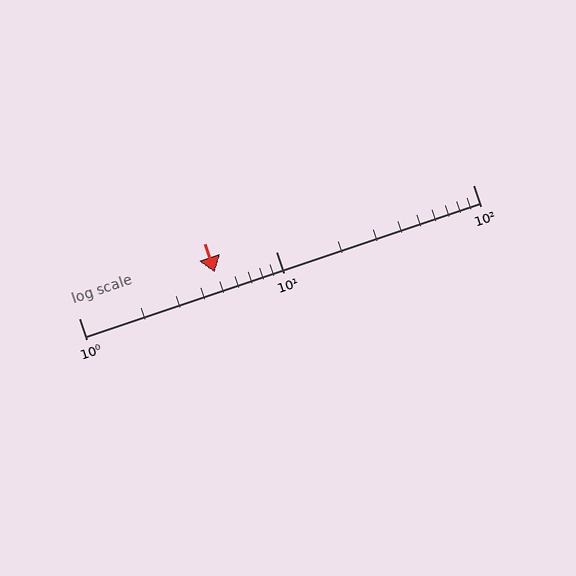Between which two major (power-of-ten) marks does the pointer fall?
The pointer is between 1 and 10.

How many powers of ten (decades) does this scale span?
The scale spans 2 decades, from 1 to 100.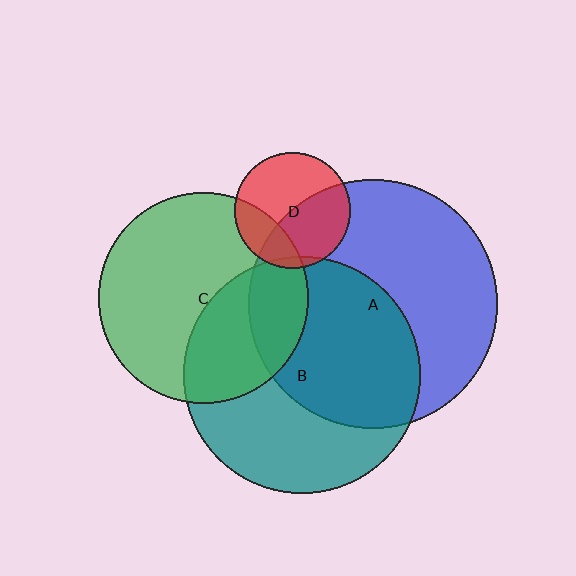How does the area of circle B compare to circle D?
Approximately 4.2 times.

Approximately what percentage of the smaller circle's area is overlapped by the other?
Approximately 35%.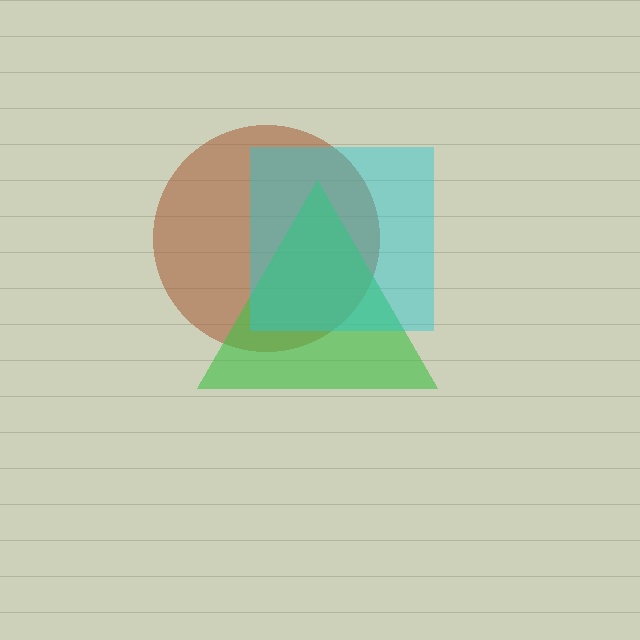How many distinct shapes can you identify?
There are 3 distinct shapes: a brown circle, a green triangle, a cyan square.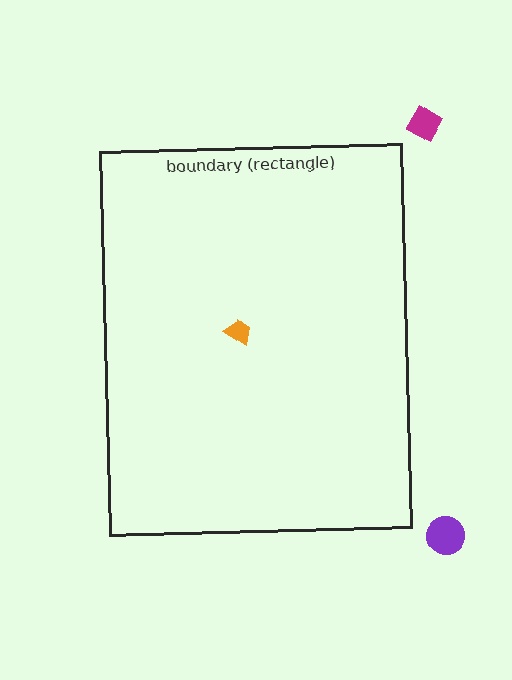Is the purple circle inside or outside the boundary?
Outside.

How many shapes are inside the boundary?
1 inside, 2 outside.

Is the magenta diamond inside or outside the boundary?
Outside.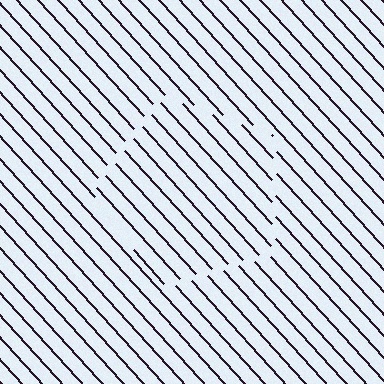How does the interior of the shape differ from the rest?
The interior of the shape contains the same grating, shifted by half a period — the contour is defined by the phase discontinuity where line-ends from the inner and outer gratings abut.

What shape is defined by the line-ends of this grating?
An illusory pentagon. The interior of the shape contains the same grating, shifted by half a period — the contour is defined by the phase discontinuity where line-ends from the inner and outer gratings abut.